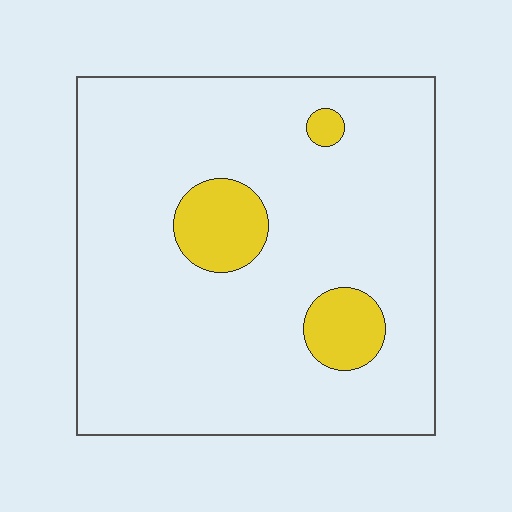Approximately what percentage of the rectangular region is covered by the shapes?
Approximately 10%.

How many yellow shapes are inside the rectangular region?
3.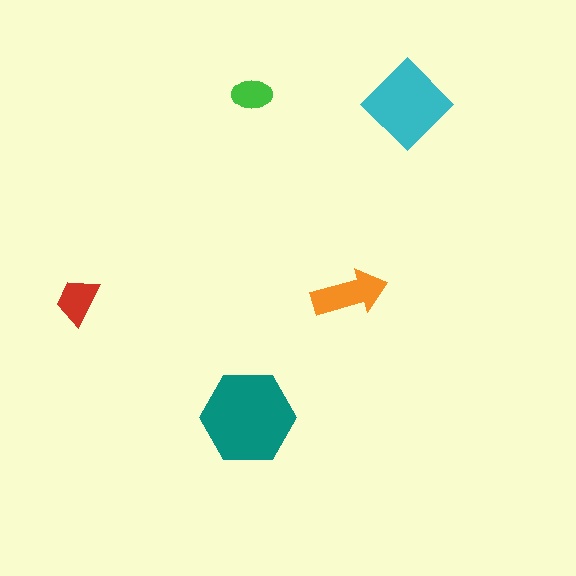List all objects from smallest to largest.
The green ellipse, the red trapezoid, the orange arrow, the cyan diamond, the teal hexagon.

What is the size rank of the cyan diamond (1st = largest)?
2nd.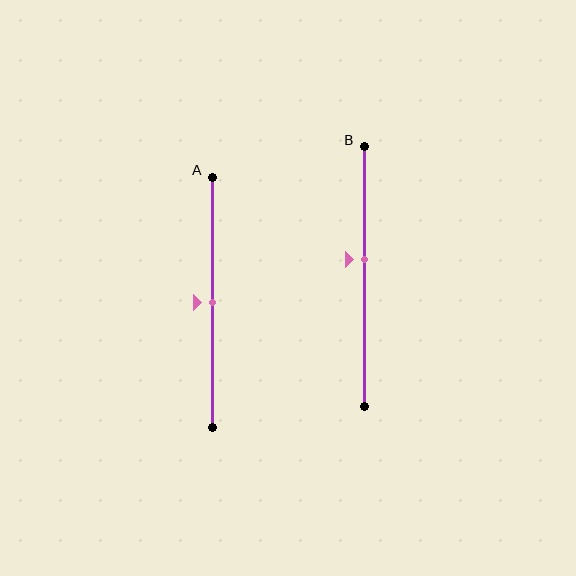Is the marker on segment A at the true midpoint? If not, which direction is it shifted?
Yes, the marker on segment A is at the true midpoint.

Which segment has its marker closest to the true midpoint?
Segment A has its marker closest to the true midpoint.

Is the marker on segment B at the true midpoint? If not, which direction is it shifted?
No, the marker on segment B is shifted upward by about 6% of the segment length.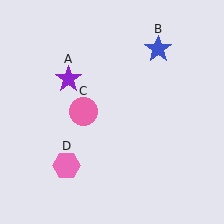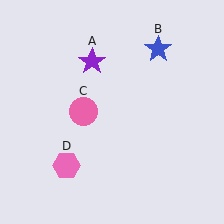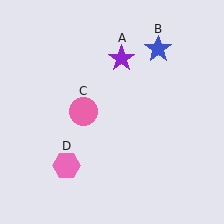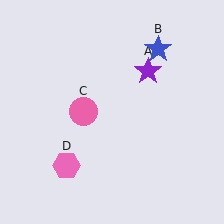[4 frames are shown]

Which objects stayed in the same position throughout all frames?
Blue star (object B) and pink circle (object C) and pink hexagon (object D) remained stationary.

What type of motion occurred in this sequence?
The purple star (object A) rotated clockwise around the center of the scene.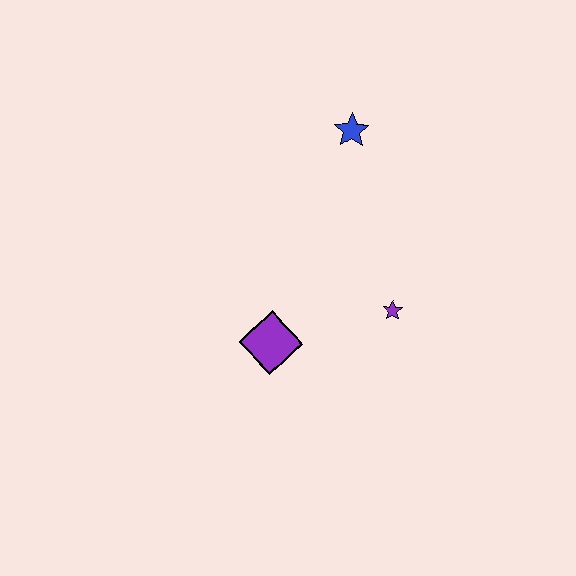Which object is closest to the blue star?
The purple star is closest to the blue star.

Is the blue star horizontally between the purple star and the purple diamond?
Yes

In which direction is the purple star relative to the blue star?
The purple star is below the blue star.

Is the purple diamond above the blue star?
No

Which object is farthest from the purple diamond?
The blue star is farthest from the purple diamond.